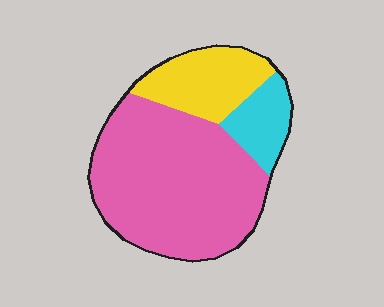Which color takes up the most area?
Pink, at roughly 65%.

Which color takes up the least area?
Cyan, at roughly 15%.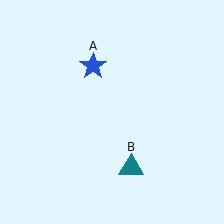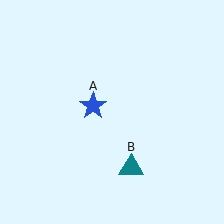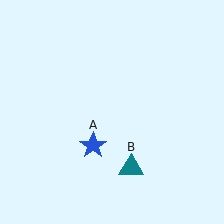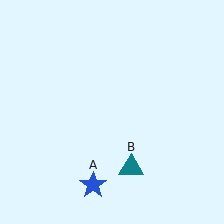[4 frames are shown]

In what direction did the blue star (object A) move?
The blue star (object A) moved down.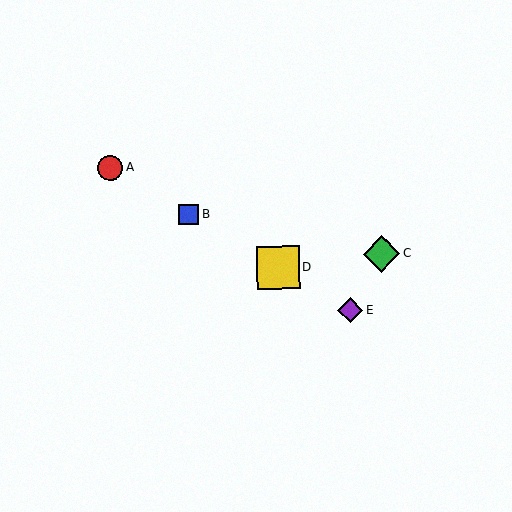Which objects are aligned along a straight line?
Objects A, B, D, E are aligned along a straight line.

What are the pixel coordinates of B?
Object B is at (189, 215).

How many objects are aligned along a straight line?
4 objects (A, B, D, E) are aligned along a straight line.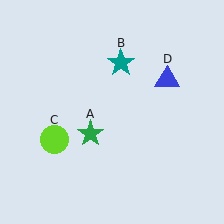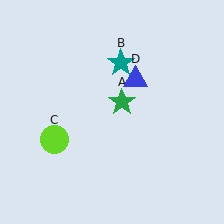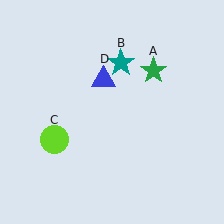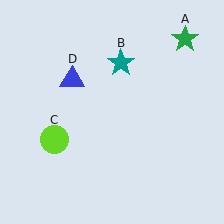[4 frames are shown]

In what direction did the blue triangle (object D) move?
The blue triangle (object D) moved left.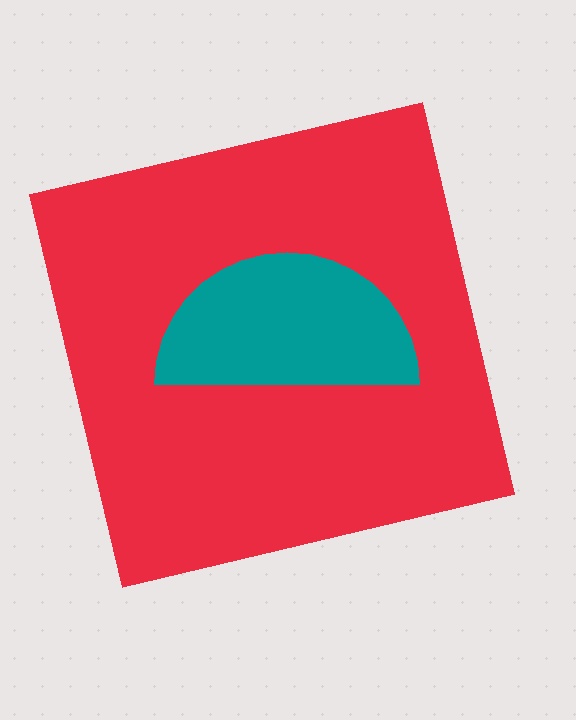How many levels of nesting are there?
2.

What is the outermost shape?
The red square.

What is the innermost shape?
The teal semicircle.